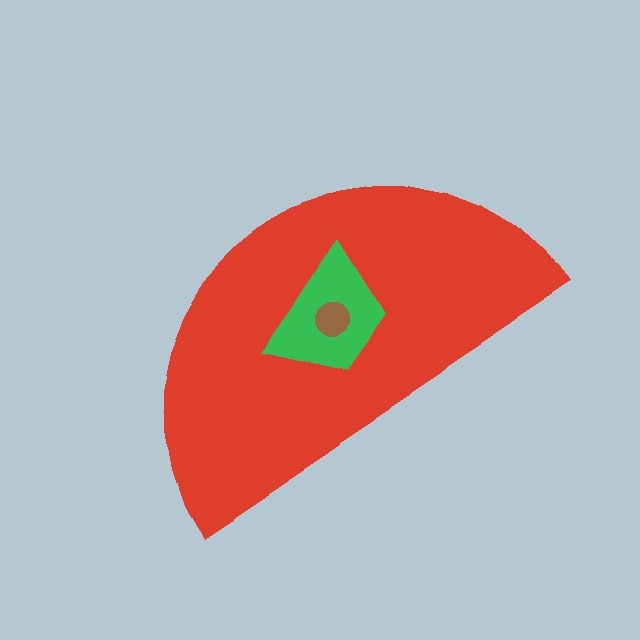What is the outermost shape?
The red semicircle.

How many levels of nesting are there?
3.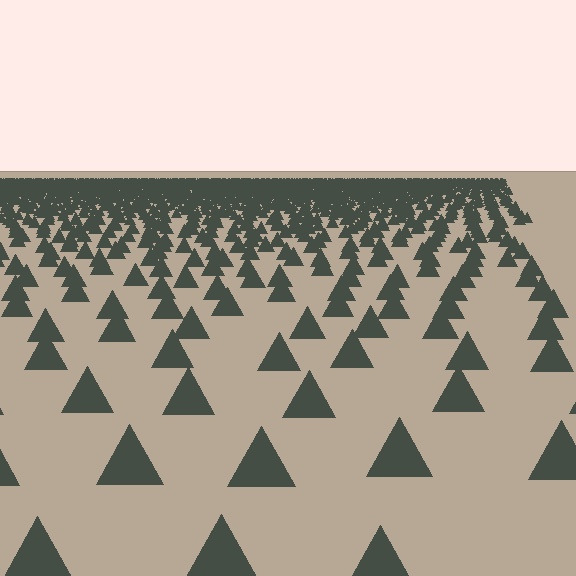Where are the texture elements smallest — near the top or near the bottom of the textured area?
Near the top.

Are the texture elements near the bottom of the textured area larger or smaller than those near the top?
Larger. Near the bottom, elements are closer to the viewer and appear at a bigger on-screen size.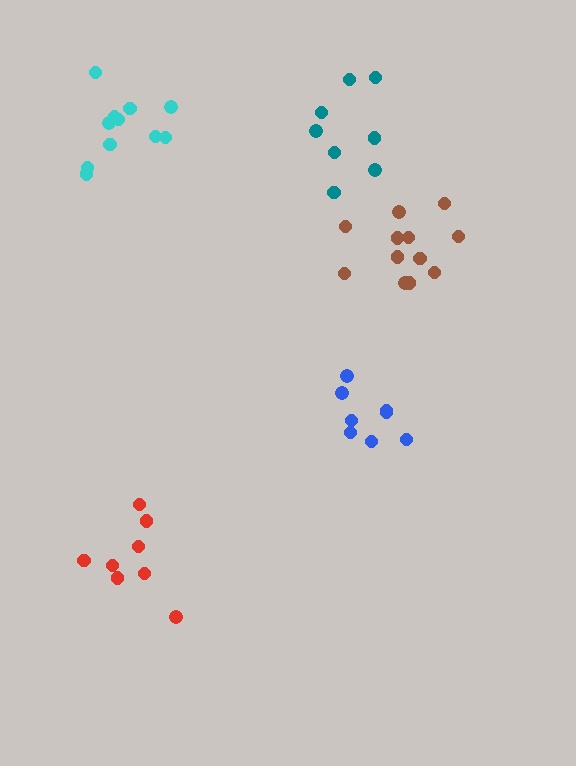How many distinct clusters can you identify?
There are 5 distinct clusters.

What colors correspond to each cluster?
The clusters are colored: cyan, teal, blue, brown, red.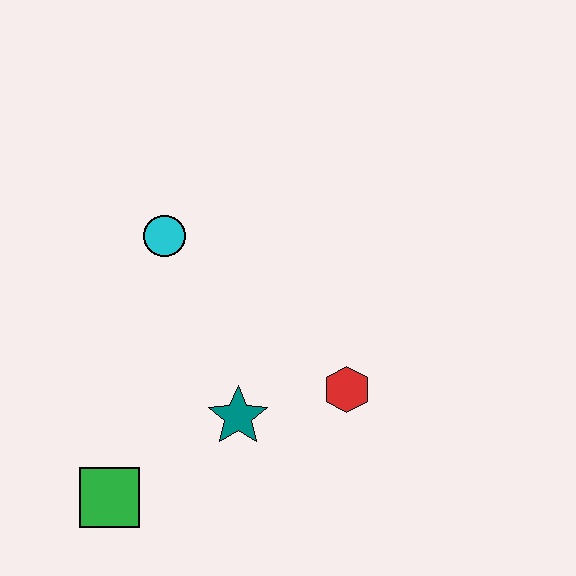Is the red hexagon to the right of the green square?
Yes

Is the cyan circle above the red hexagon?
Yes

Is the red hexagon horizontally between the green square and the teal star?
No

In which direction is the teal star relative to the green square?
The teal star is to the right of the green square.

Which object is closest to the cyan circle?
The teal star is closest to the cyan circle.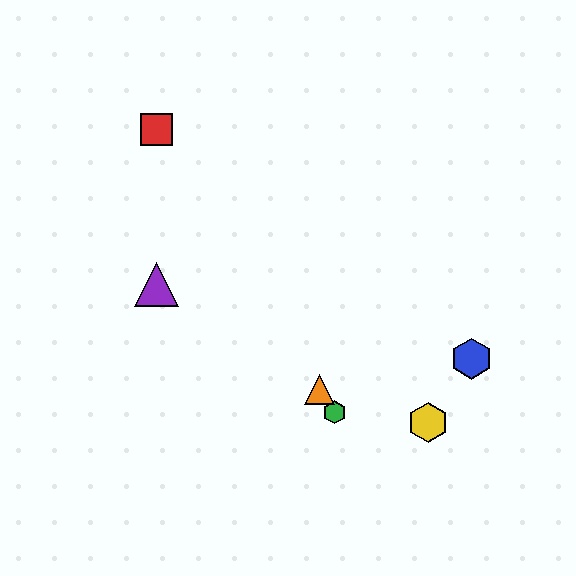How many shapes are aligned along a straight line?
3 shapes (the red square, the green hexagon, the orange triangle) are aligned along a straight line.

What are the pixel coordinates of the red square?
The red square is at (157, 129).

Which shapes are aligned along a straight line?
The red square, the green hexagon, the orange triangle are aligned along a straight line.